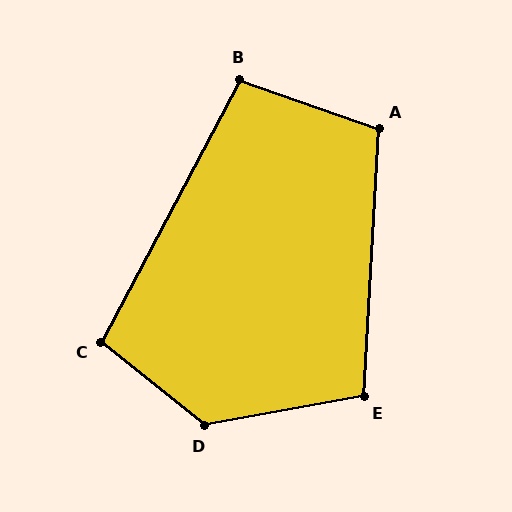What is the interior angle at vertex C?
Approximately 101 degrees (obtuse).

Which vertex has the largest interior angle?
D, at approximately 131 degrees.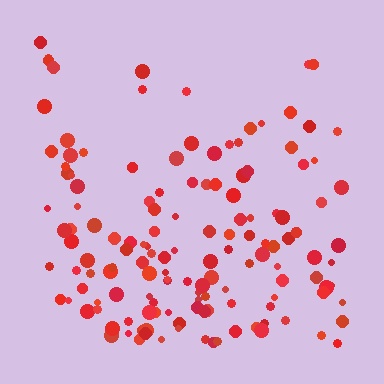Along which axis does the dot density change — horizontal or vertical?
Vertical.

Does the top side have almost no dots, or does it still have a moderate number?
Still a moderate number, just noticeably fewer than the bottom.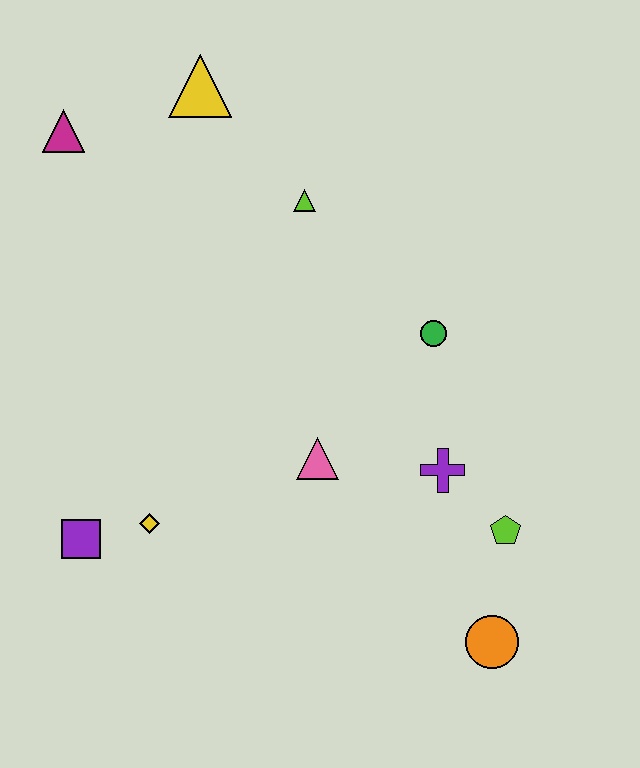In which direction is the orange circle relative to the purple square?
The orange circle is to the right of the purple square.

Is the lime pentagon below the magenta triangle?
Yes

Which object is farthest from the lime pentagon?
The magenta triangle is farthest from the lime pentagon.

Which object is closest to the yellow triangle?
The magenta triangle is closest to the yellow triangle.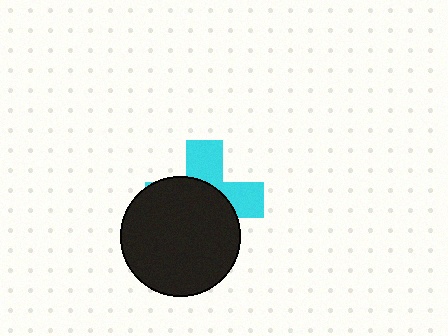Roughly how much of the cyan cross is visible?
A small part of it is visible (roughly 39%).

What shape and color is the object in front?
The object in front is a black circle.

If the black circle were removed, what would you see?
You would see the complete cyan cross.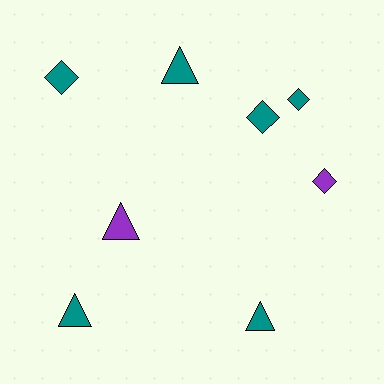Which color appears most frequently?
Teal, with 6 objects.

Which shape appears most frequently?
Triangle, with 4 objects.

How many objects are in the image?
There are 8 objects.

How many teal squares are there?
There are no teal squares.